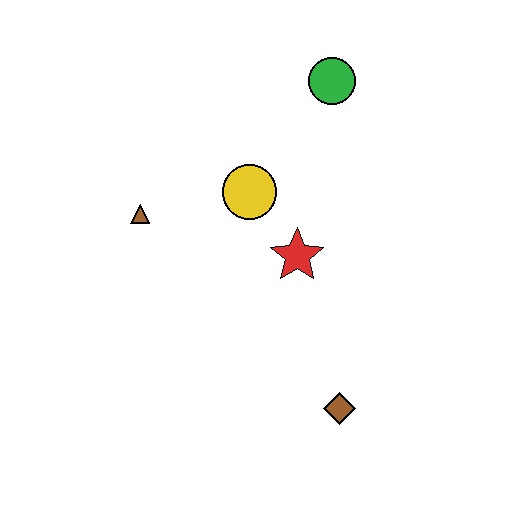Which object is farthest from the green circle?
The brown diamond is farthest from the green circle.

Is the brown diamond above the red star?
No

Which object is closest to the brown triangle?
The yellow circle is closest to the brown triangle.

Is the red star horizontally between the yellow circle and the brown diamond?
Yes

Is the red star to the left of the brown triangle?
No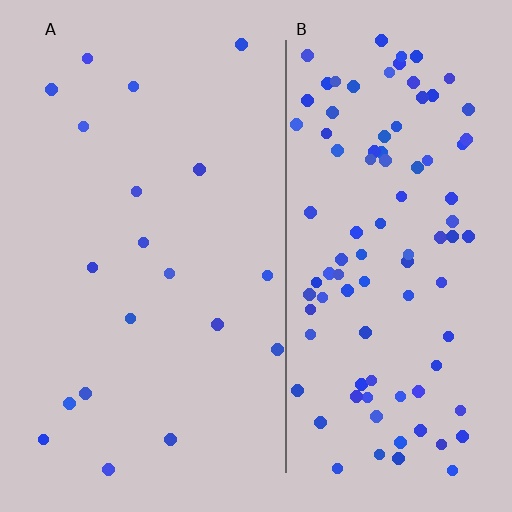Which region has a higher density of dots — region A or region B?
B (the right).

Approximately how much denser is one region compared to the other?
Approximately 5.2× — region B over region A.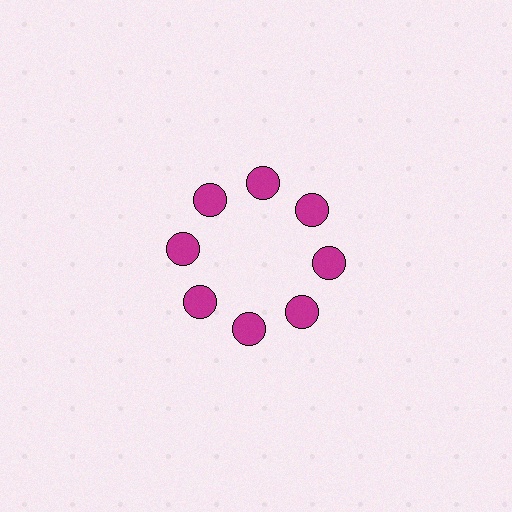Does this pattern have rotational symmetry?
Yes, this pattern has 8-fold rotational symmetry. It looks the same after rotating 45 degrees around the center.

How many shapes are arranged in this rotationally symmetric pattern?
There are 8 shapes, arranged in 8 groups of 1.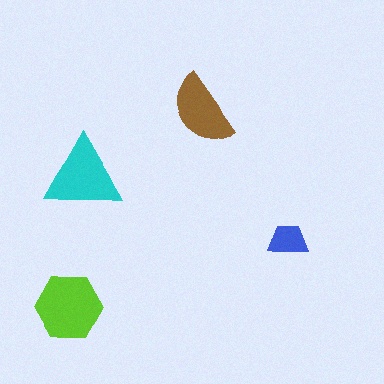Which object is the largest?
The lime hexagon.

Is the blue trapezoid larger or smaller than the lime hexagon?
Smaller.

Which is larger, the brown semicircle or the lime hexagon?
The lime hexagon.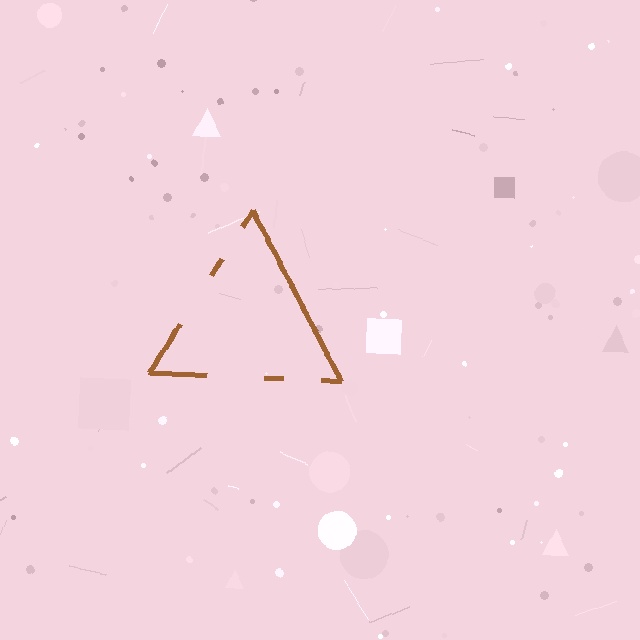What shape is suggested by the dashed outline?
The dashed outline suggests a triangle.